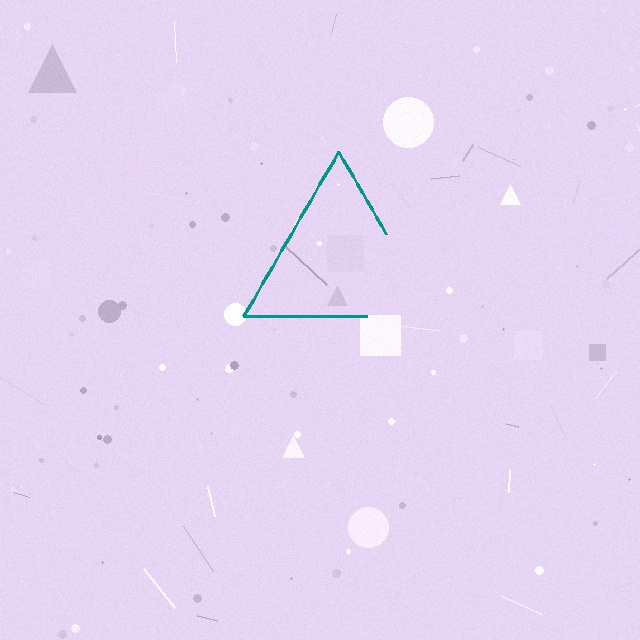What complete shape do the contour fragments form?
The contour fragments form a triangle.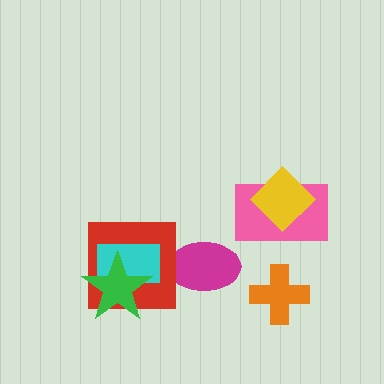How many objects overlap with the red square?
3 objects overlap with the red square.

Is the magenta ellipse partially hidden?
Yes, it is partially covered by another shape.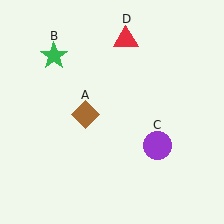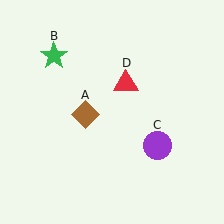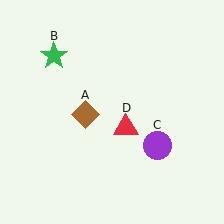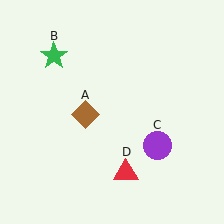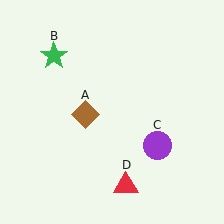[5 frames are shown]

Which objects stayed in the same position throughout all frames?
Brown diamond (object A) and green star (object B) and purple circle (object C) remained stationary.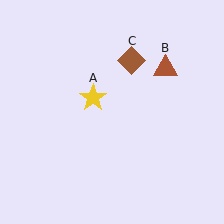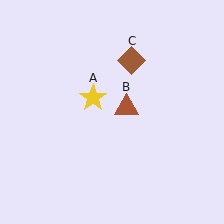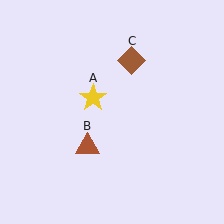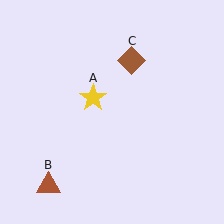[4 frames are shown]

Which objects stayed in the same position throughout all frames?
Yellow star (object A) and brown diamond (object C) remained stationary.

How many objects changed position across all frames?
1 object changed position: brown triangle (object B).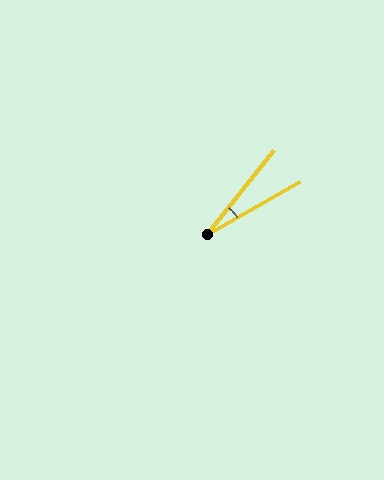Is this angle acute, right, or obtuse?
It is acute.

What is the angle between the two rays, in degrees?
Approximately 22 degrees.